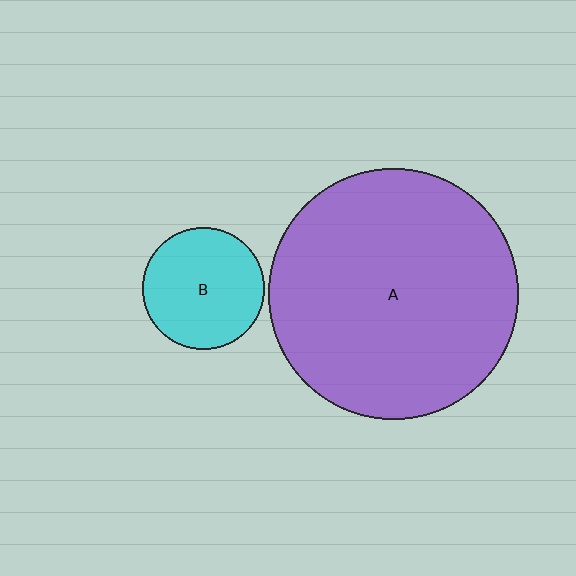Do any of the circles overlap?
No, none of the circles overlap.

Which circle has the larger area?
Circle A (purple).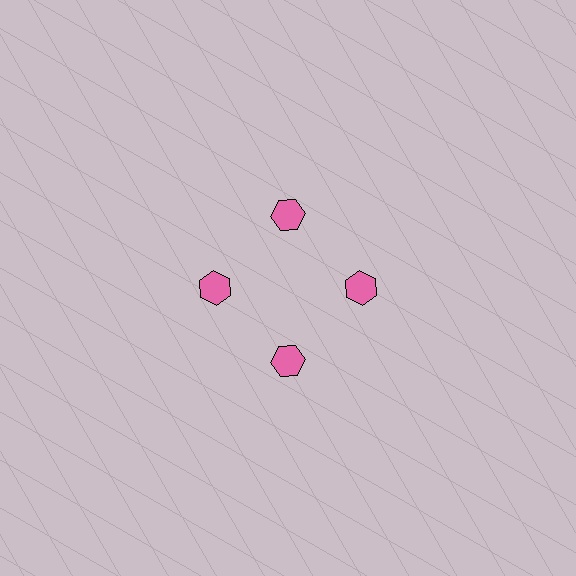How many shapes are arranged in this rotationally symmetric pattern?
There are 4 shapes, arranged in 4 groups of 1.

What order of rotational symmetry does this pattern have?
This pattern has 4-fold rotational symmetry.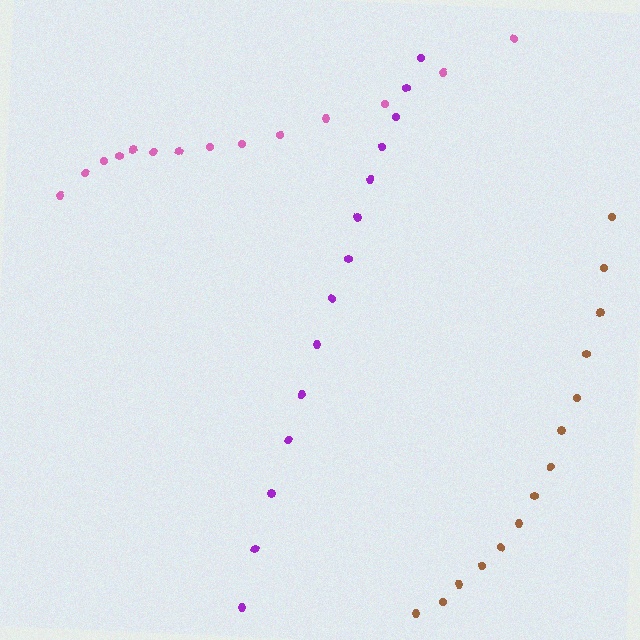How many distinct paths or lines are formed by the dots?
There are 3 distinct paths.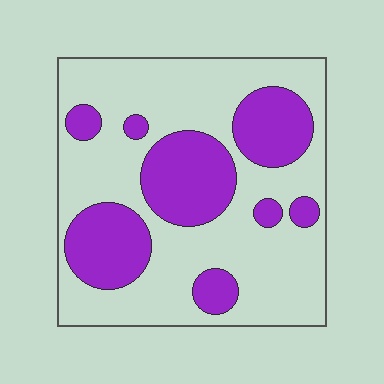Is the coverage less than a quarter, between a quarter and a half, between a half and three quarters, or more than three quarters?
Between a quarter and a half.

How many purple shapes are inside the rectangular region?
8.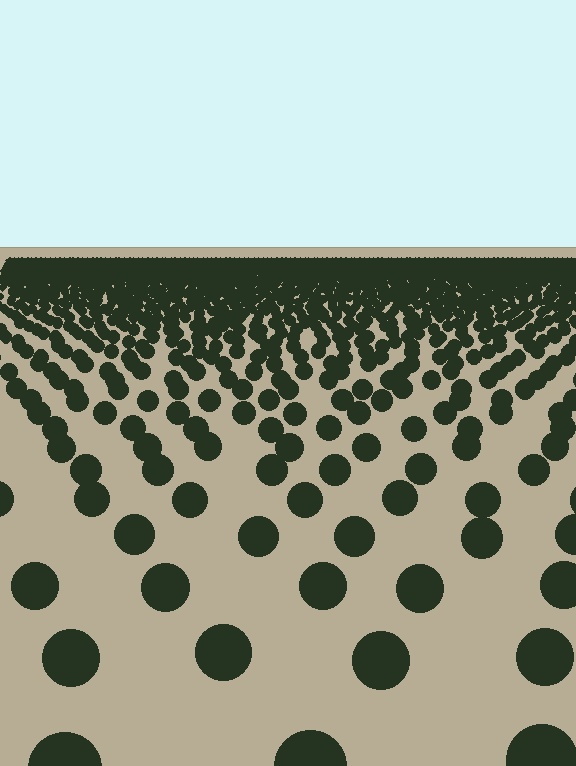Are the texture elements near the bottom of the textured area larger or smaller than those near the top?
Larger. Near the bottom, elements are closer to the viewer and appear at a bigger on-screen size.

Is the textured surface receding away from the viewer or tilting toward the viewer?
The surface is receding away from the viewer. Texture elements get smaller and denser toward the top.